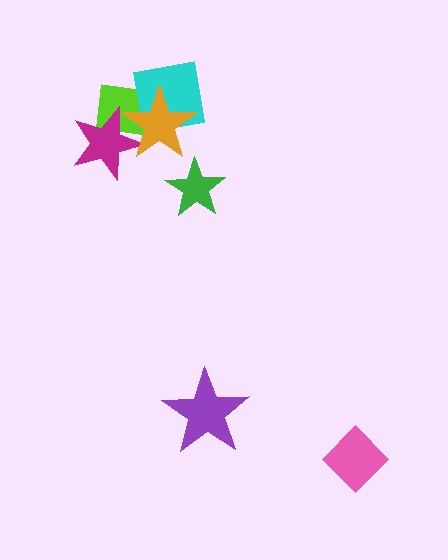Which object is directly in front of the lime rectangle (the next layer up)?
The cyan square is directly in front of the lime rectangle.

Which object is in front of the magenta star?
The orange star is in front of the magenta star.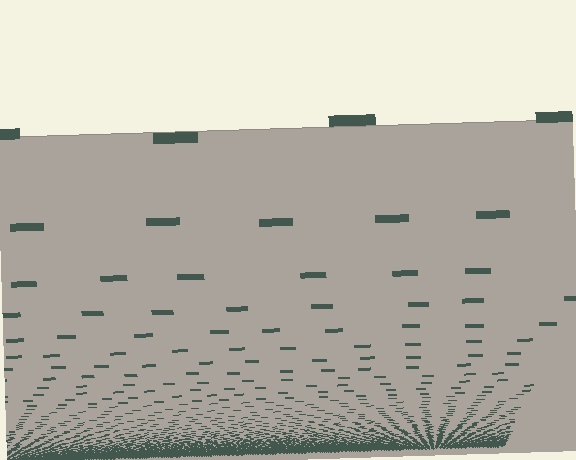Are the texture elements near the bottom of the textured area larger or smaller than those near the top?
Smaller. The gradient is inverted — elements near the bottom are smaller and denser.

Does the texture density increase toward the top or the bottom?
Density increases toward the bottom.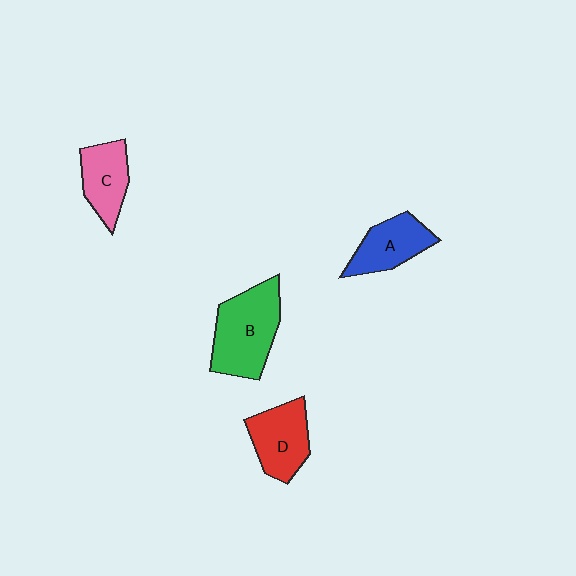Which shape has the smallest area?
Shape C (pink).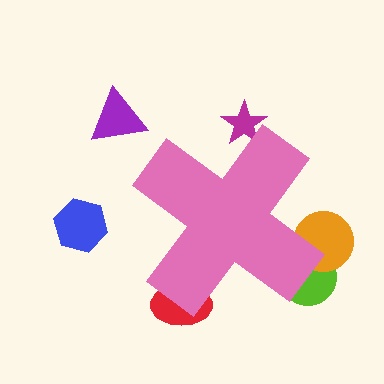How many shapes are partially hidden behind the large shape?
4 shapes are partially hidden.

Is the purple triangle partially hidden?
No, the purple triangle is fully visible.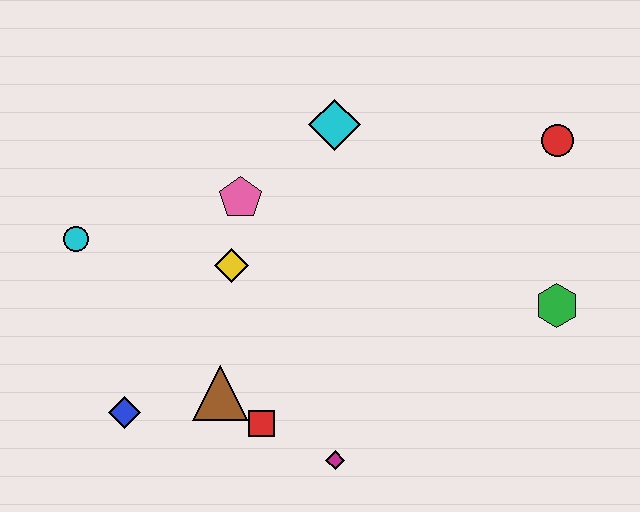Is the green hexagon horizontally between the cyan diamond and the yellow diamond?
No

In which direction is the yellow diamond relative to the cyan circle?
The yellow diamond is to the right of the cyan circle.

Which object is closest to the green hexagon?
The red circle is closest to the green hexagon.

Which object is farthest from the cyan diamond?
The blue diamond is farthest from the cyan diamond.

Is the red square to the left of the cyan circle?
No